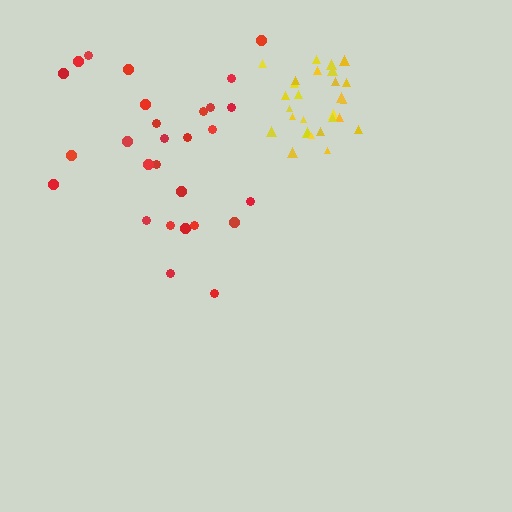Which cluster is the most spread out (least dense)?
Red.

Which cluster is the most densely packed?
Yellow.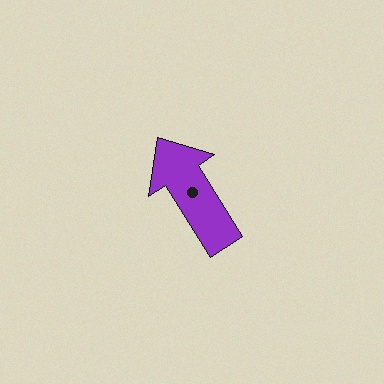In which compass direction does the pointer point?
Northwest.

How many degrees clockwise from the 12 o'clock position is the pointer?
Approximately 328 degrees.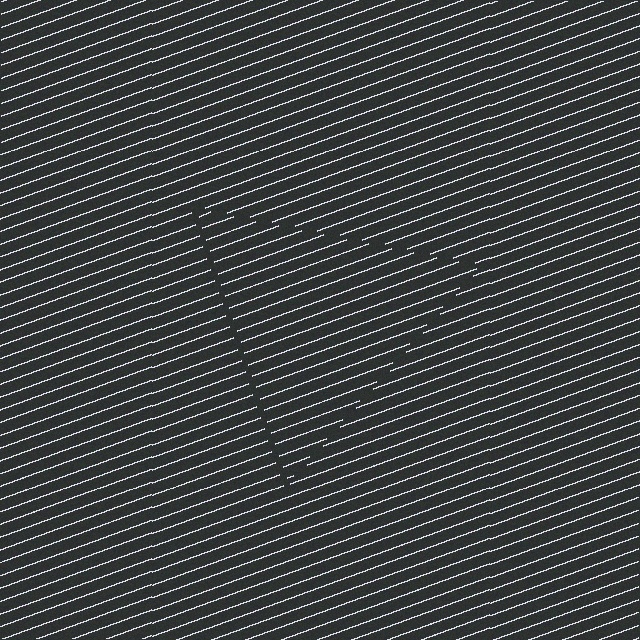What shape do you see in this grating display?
An illusory triangle. The interior of the shape contains the same grating, shifted by half a period — the contour is defined by the phase discontinuity where line-ends from the inner and outer gratings abut.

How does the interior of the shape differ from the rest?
The interior of the shape contains the same grating, shifted by half a period — the contour is defined by the phase discontinuity where line-ends from the inner and outer gratings abut.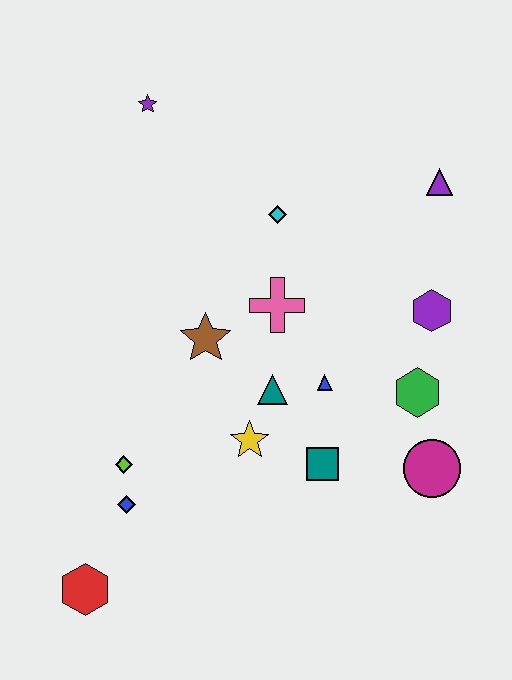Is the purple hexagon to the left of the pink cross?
No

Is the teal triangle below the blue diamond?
No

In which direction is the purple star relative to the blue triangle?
The purple star is above the blue triangle.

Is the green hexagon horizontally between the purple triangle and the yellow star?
Yes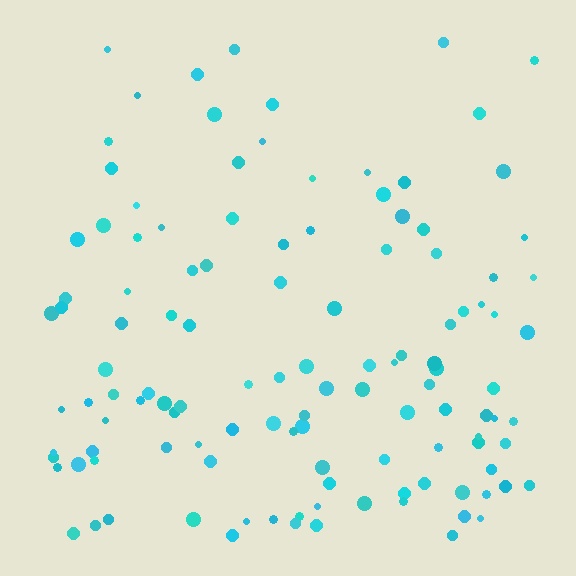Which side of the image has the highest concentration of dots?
The bottom.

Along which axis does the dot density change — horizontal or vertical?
Vertical.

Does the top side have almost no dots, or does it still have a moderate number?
Still a moderate number, just noticeably fewer than the bottom.